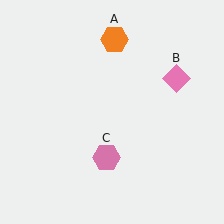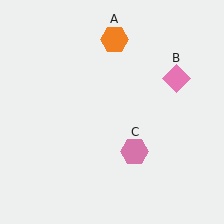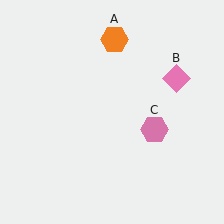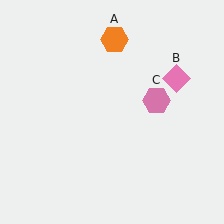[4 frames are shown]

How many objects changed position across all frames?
1 object changed position: pink hexagon (object C).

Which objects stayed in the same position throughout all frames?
Orange hexagon (object A) and pink diamond (object B) remained stationary.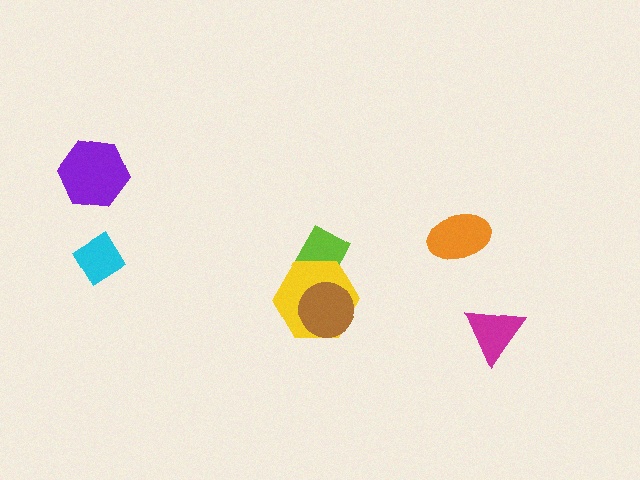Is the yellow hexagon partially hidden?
Yes, it is partially covered by another shape.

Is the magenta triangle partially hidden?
No, no other shape covers it.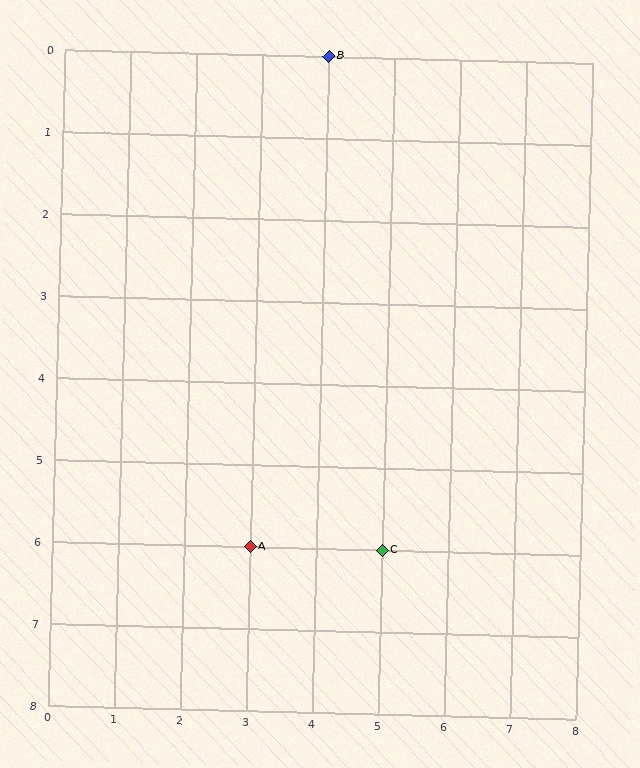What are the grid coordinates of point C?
Point C is at grid coordinates (5, 6).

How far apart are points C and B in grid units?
Points C and B are 1 column and 6 rows apart (about 6.1 grid units diagonally).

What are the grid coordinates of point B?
Point B is at grid coordinates (4, 0).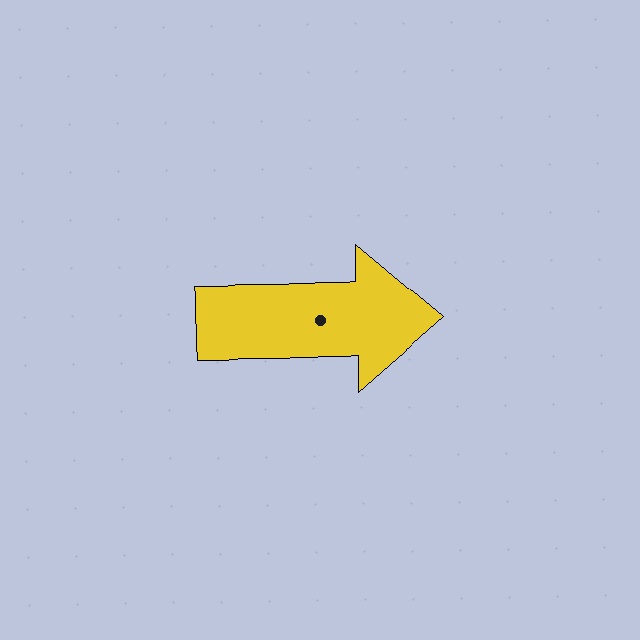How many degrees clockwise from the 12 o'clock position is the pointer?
Approximately 89 degrees.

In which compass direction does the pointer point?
East.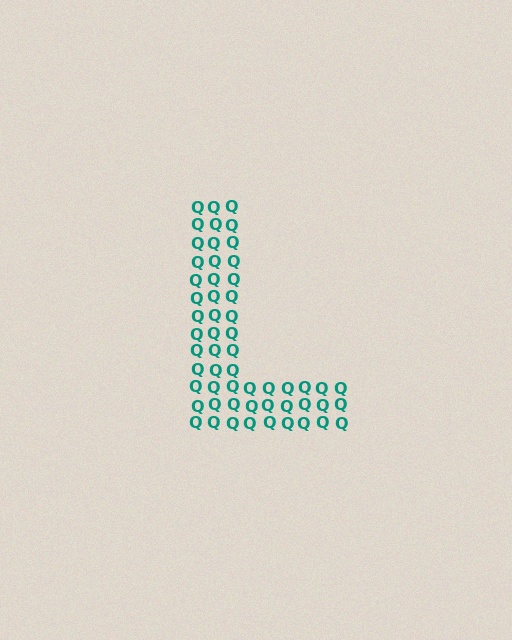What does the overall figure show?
The overall figure shows the letter L.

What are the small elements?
The small elements are letter Q's.